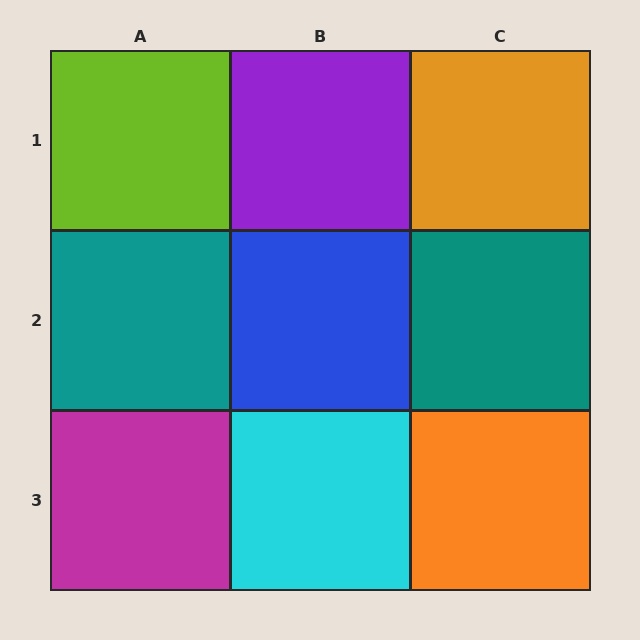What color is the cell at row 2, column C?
Teal.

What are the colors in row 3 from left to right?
Magenta, cyan, orange.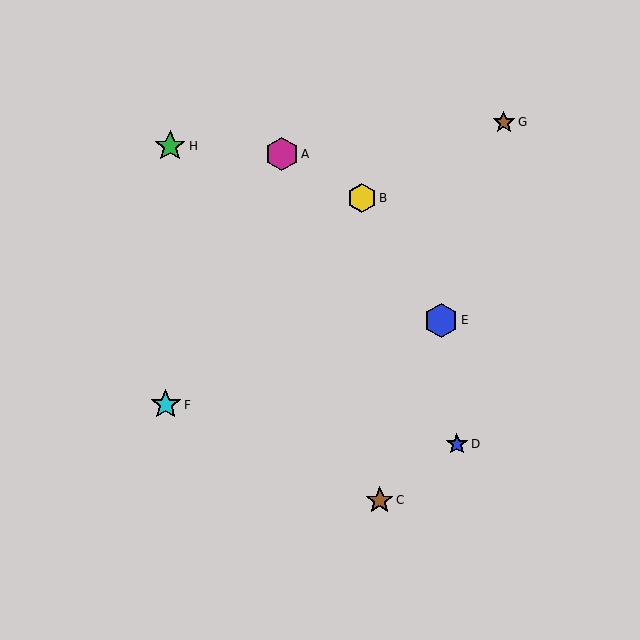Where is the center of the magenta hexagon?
The center of the magenta hexagon is at (282, 154).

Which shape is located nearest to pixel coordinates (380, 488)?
The brown star (labeled C) at (380, 500) is nearest to that location.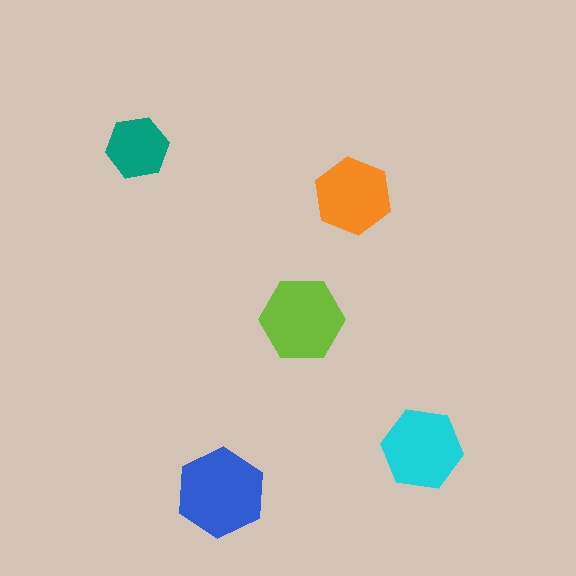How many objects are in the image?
There are 5 objects in the image.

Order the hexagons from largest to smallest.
the blue one, the lime one, the cyan one, the orange one, the teal one.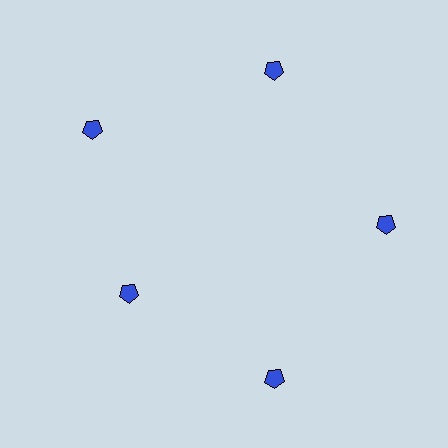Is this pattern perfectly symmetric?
No. The 5 blue pentagons are arranged in a ring, but one element near the 8 o'clock position is pulled inward toward the center, breaking the 5-fold rotational symmetry.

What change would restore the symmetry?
The symmetry would be restored by moving it outward, back onto the ring so that all 5 pentagons sit at equal angles and equal distance from the center.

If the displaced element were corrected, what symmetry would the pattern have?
It would have 5-fold rotational symmetry — the pattern would map onto itself every 72 degrees.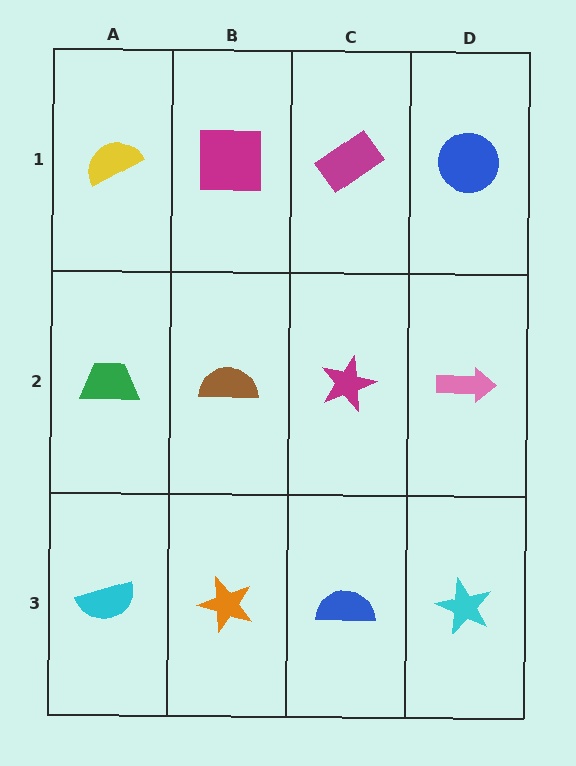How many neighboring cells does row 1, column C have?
3.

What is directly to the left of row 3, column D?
A blue semicircle.